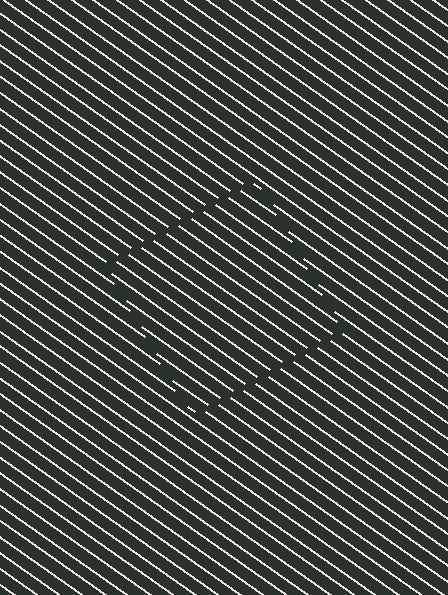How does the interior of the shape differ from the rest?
The interior of the shape contains the same grating, shifted by half a period — the contour is defined by the phase discontinuity where line-ends from the inner and outer gratings abut.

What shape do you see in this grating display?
An illusory square. The interior of the shape contains the same grating, shifted by half a period — the contour is defined by the phase discontinuity where line-ends from the inner and outer gratings abut.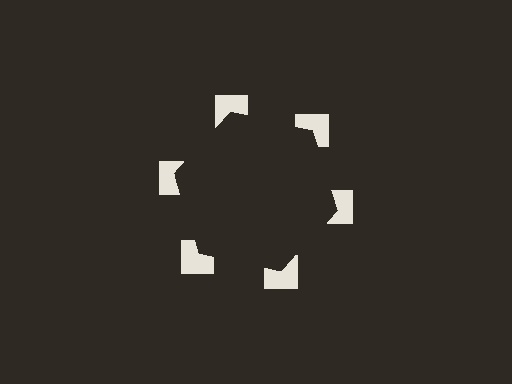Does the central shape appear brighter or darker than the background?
It typically appears slightly darker than the background, even though no actual brightness change is drawn.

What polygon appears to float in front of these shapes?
An illusory hexagon — its edges are inferred from the aligned wedge cuts in the notched squares, not physically drawn.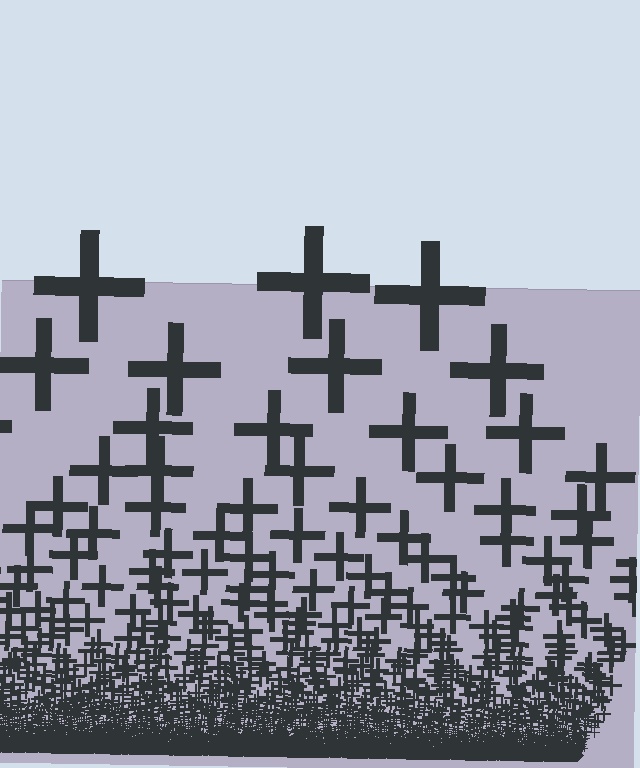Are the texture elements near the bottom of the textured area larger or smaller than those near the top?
Smaller. The gradient is inverted — elements near the bottom are smaller and denser.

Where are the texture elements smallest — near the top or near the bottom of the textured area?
Near the bottom.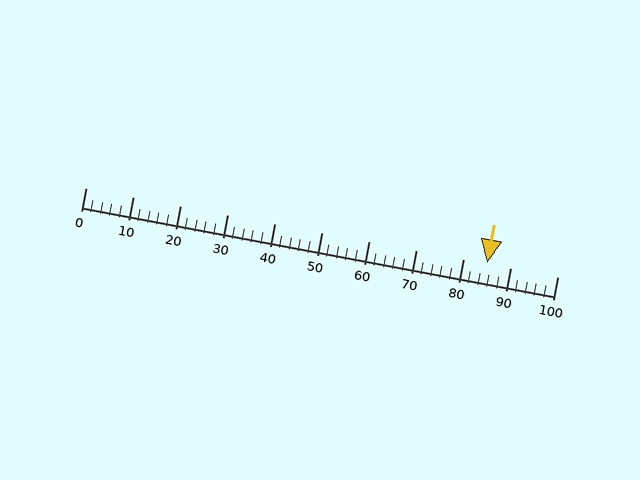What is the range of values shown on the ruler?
The ruler shows values from 0 to 100.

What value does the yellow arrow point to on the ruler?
The yellow arrow points to approximately 85.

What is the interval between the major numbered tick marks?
The major tick marks are spaced 10 units apart.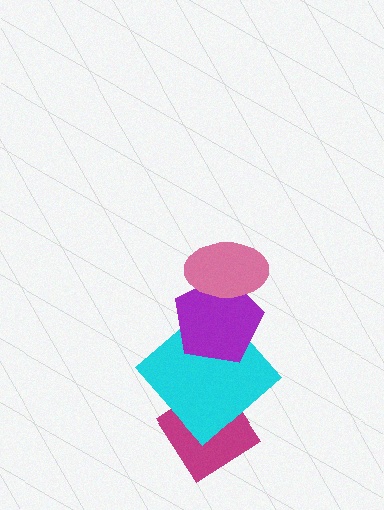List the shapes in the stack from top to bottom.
From top to bottom: the pink ellipse, the purple pentagon, the cyan diamond, the magenta diamond.